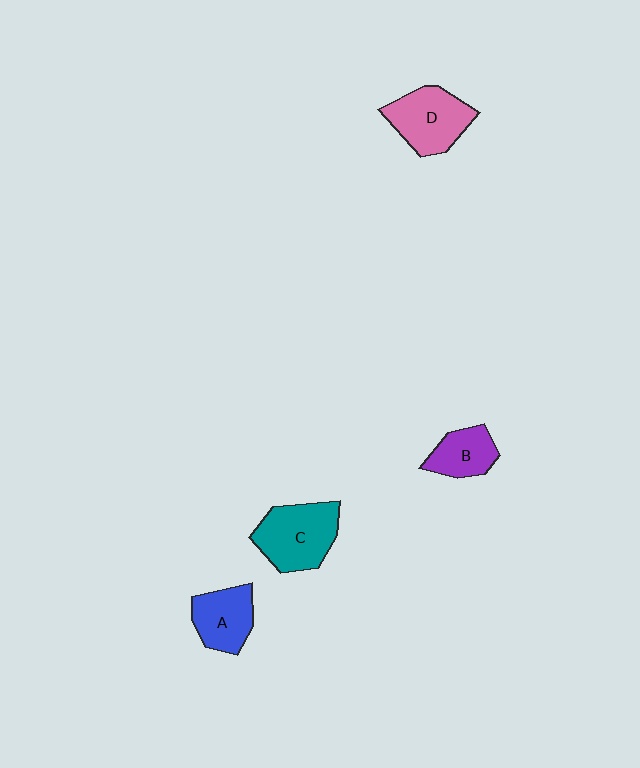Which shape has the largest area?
Shape C (teal).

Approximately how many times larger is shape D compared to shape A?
Approximately 1.3 times.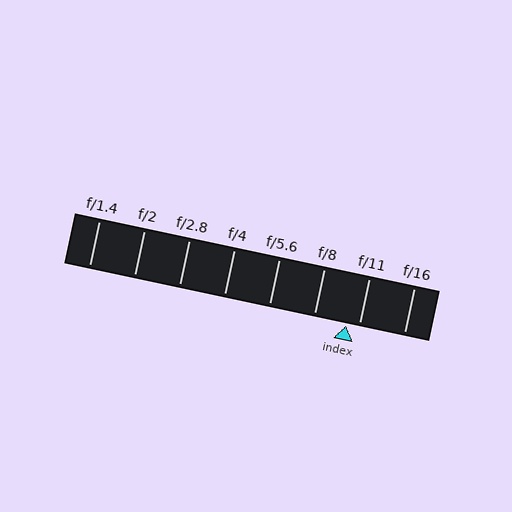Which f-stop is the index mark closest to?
The index mark is closest to f/11.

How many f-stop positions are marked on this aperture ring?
There are 8 f-stop positions marked.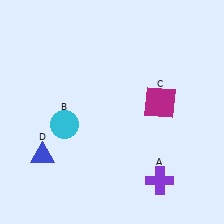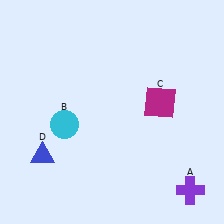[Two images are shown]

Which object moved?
The purple cross (A) moved right.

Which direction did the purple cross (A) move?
The purple cross (A) moved right.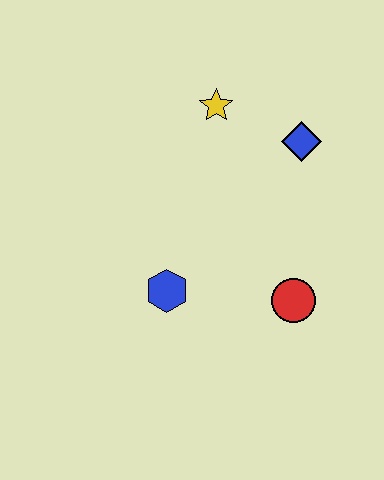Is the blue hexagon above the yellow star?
No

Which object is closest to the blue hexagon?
The red circle is closest to the blue hexagon.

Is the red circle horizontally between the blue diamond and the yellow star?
Yes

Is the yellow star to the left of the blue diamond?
Yes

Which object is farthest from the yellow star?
The red circle is farthest from the yellow star.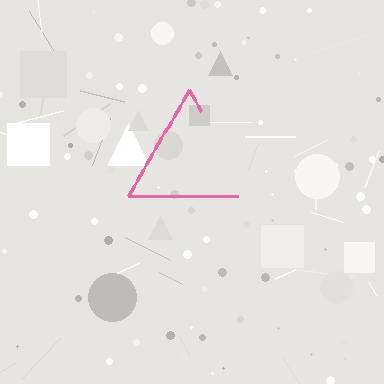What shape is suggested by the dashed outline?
The dashed outline suggests a triangle.